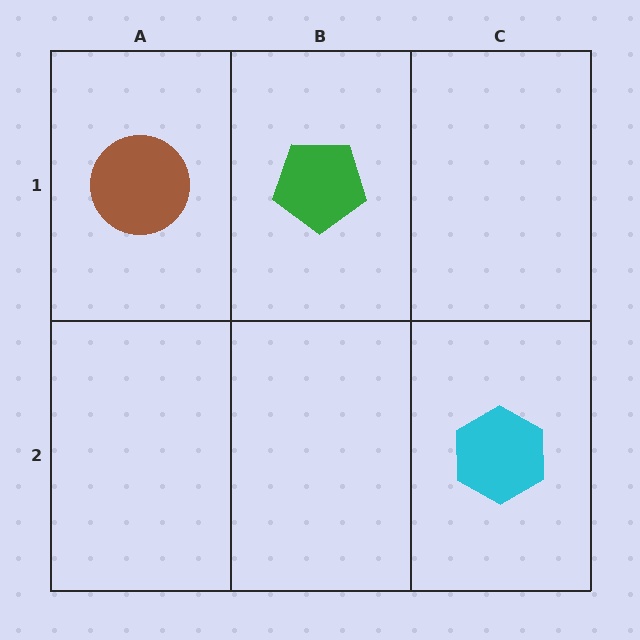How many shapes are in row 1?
2 shapes.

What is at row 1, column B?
A green pentagon.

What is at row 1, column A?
A brown circle.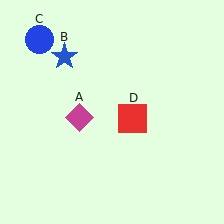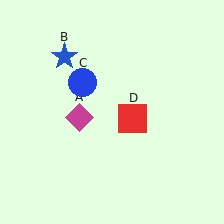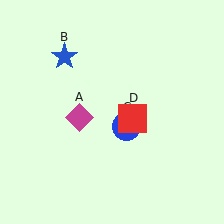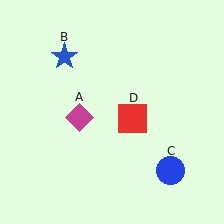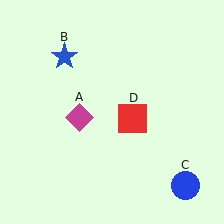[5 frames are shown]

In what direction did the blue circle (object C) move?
The blue circle (object C) moved down and to the right.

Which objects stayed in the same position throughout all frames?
Magenta diamond (object A) and blue star (object B) and red square (object D) remained stationary.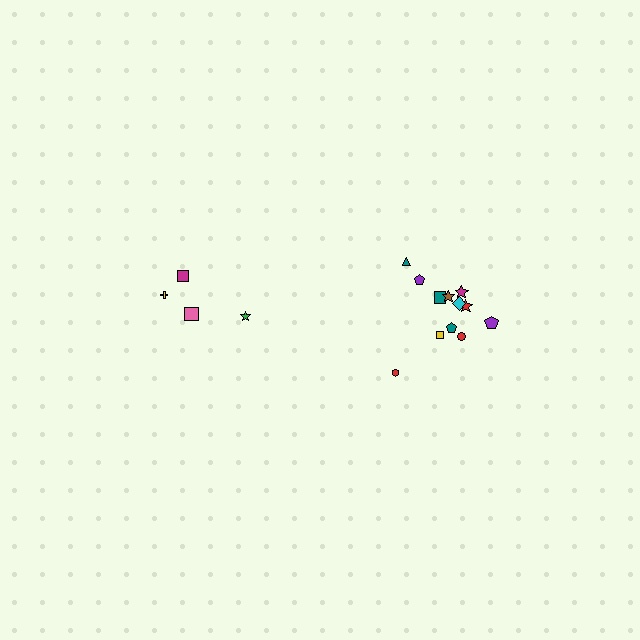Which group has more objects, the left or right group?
The right group.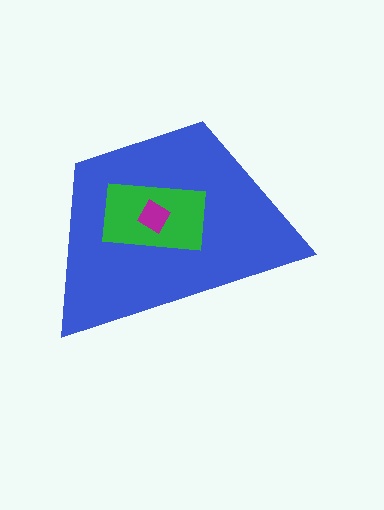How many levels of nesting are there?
3.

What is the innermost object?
The magenta diamond.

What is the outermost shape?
The blue trapezoid.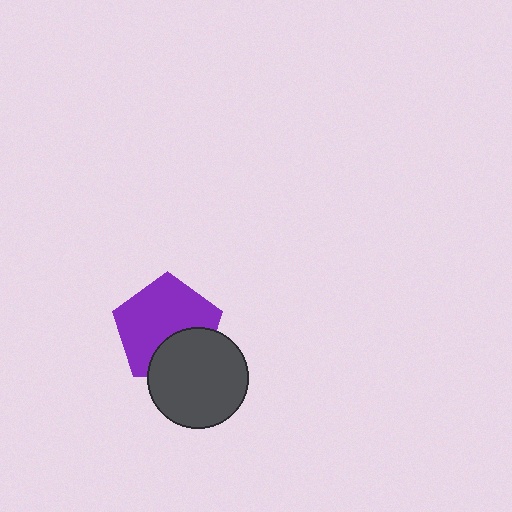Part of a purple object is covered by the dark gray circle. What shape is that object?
It is a pentagon.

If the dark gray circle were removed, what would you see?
You would see the complete purple pentagon.